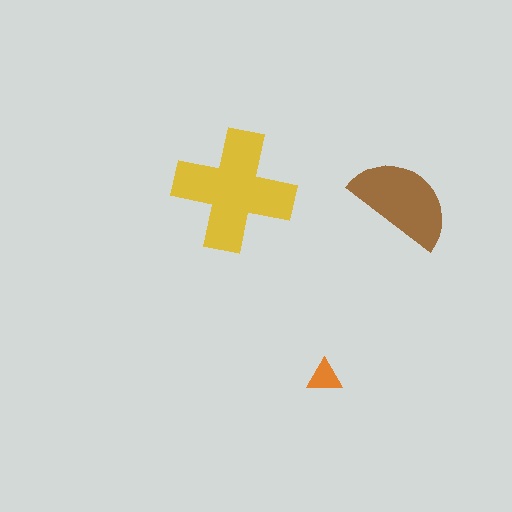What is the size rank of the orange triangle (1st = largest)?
3rd.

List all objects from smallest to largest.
The orange triangle, the brown semicircle, the yellow cross.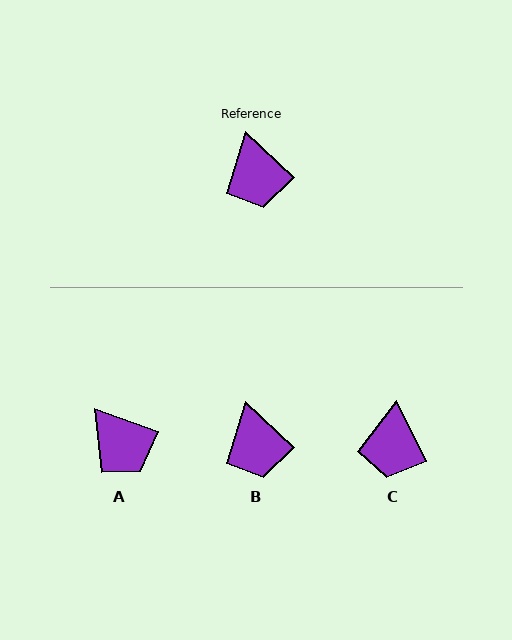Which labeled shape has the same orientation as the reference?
B.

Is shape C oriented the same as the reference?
No, it is off by about 21 degrees.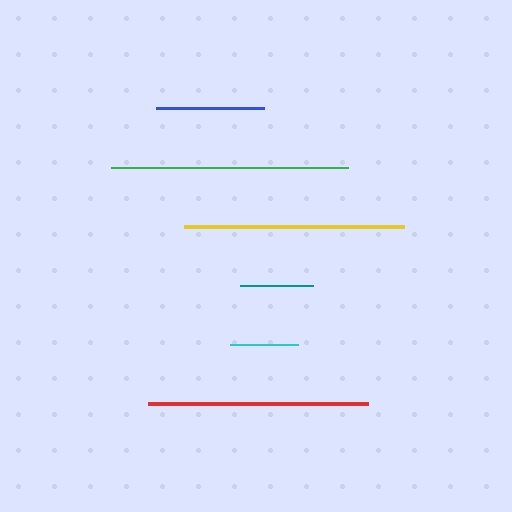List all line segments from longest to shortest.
From longest to shortest: green, yellow, red, blue, teal, cyan.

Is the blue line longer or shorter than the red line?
The red line is longer than the blue line.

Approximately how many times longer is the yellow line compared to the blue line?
The yellow line is approximately 2.0 times the length of the blue line.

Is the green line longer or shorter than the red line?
The green line is longer than the red line.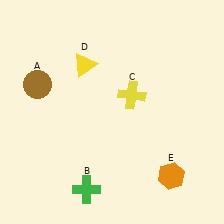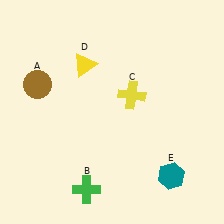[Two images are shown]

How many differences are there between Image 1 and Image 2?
There is 1 difference between the two images.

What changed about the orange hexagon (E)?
In Image 1, E is orange. In Image 2, it changed to teal.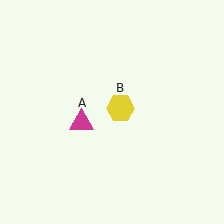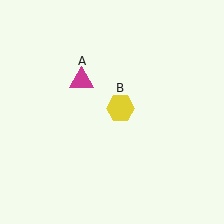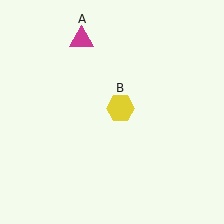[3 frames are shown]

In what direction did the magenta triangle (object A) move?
The magenta triangle (object A) moved up.